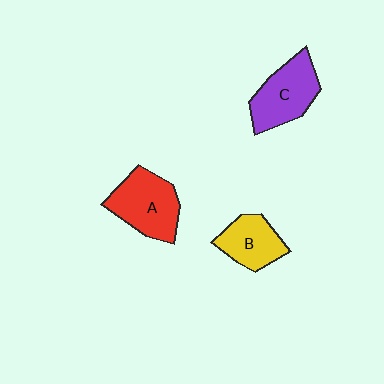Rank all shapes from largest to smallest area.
From largest to smallest: A (red), C (purple), B (yellow).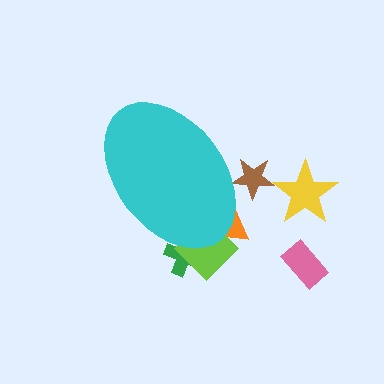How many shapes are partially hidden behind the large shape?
4 shapes are partially hidden.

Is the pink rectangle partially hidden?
No, the pink rectangle is fully visible.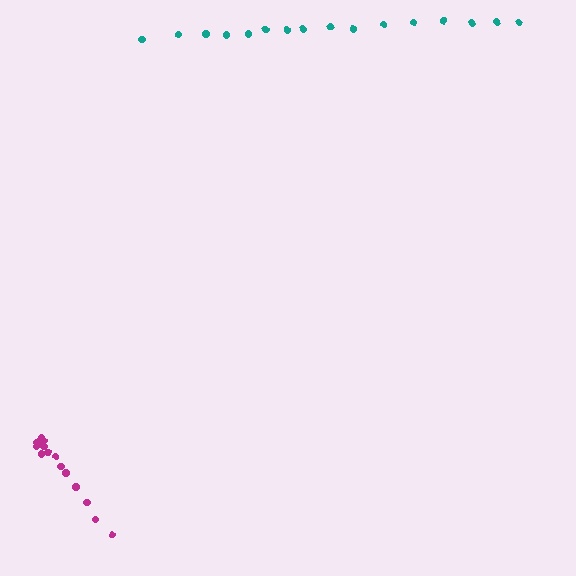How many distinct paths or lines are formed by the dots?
There are 2 distinct paths.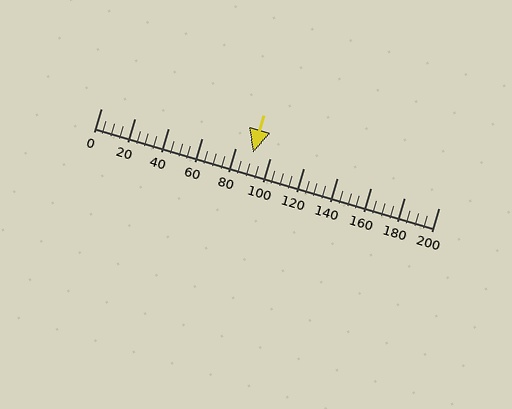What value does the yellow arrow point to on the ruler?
The yellow arrow points to approximately 90.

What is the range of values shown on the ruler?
The ruler shows values from 0 to 200.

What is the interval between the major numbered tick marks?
The major tick marks are spaced 20 units apart.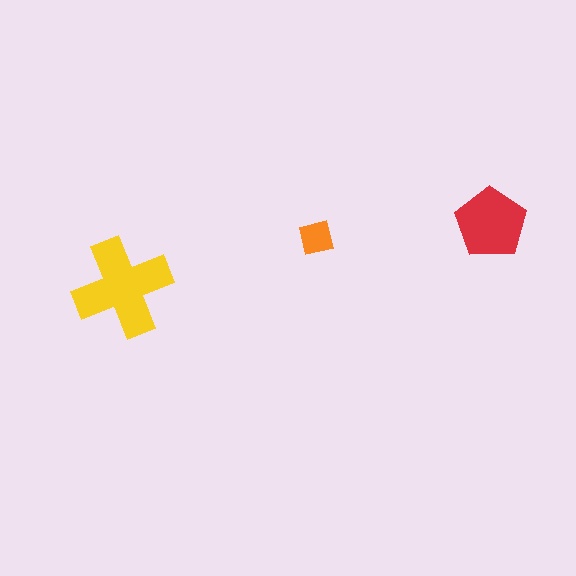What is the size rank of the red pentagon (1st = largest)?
2nd.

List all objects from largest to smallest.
The yellow cross, the red pentagon, the orange square.